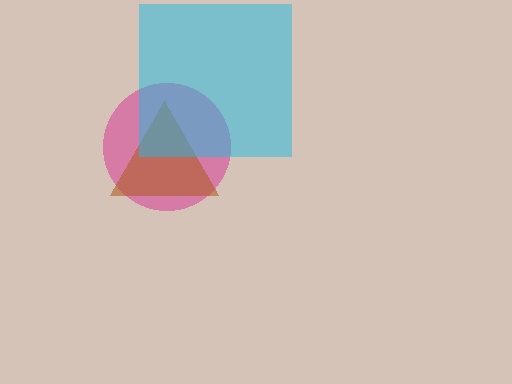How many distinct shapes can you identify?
There are 3 distinct shapes: a magenta circle, a brown triangle, a cyan square.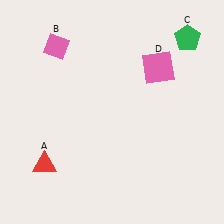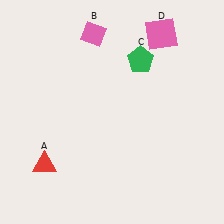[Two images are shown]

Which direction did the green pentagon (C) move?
The green pentagon (C) moved left.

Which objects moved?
The objects that moved are: the pink diamond (B), the green pentagon (C), the pink square (D).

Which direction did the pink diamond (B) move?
The pink diamond (B) moved right.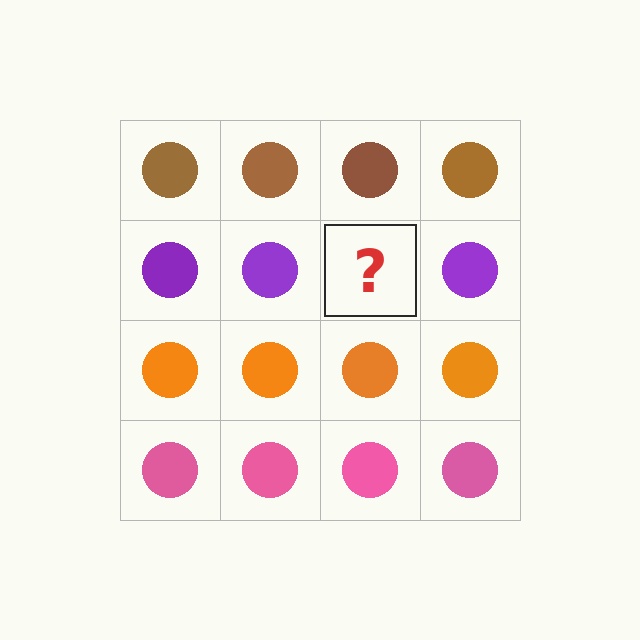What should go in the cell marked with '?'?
The missing cell should contain a purple circle.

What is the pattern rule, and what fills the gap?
The rule is that each row has a consistent color. The gap should be filled with a purple circle.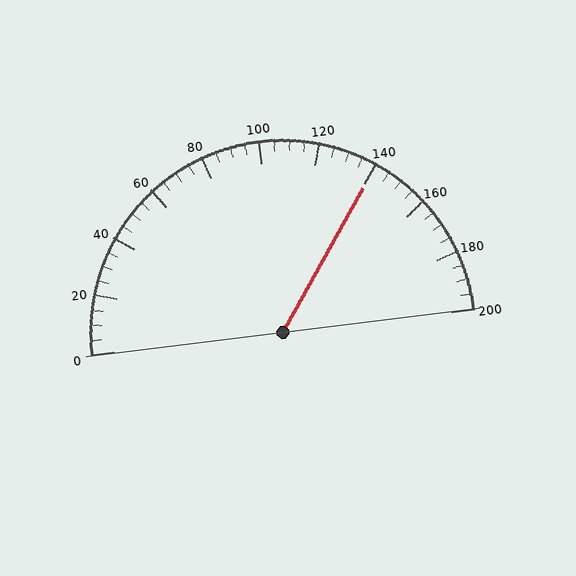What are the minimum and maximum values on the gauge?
The gauge ranges from 0 to 200.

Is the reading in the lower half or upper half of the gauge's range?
The reading is in the upper half of the range (0 to 200).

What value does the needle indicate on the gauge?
The needle indicates approximately 140.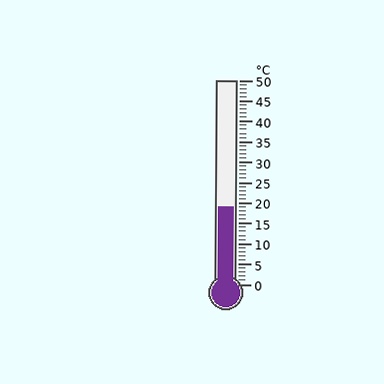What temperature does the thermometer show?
The thermometer shows approximately 19°C.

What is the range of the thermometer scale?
The thermometer scale ranges from 0°C to 50°C.